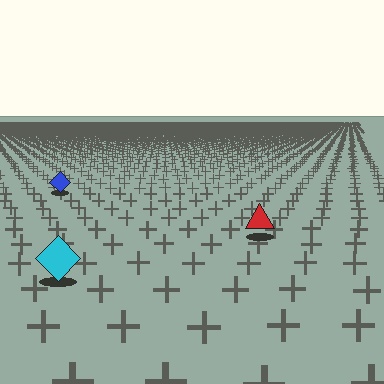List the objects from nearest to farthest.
From nearest to farthest: the cyan diamond, the red triangle, the blue diamond.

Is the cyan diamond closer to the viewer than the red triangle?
Yes. The cyan diamond is closer — you can tell from the texture gradient: the ground texture is coarser near it.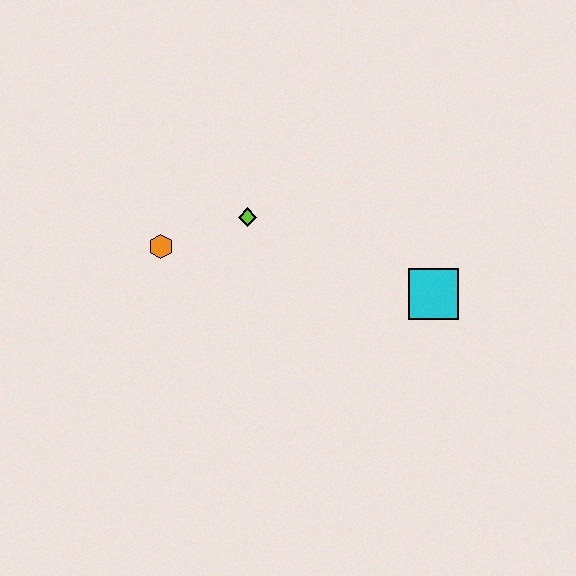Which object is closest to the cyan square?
The lime diamond is closest to the cyan square.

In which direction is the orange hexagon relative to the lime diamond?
The orange hexagon is to the left of the lime diamond.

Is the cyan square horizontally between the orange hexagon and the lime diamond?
No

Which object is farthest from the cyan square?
The orange hexagon is farthest from the cyan square.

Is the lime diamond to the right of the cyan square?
No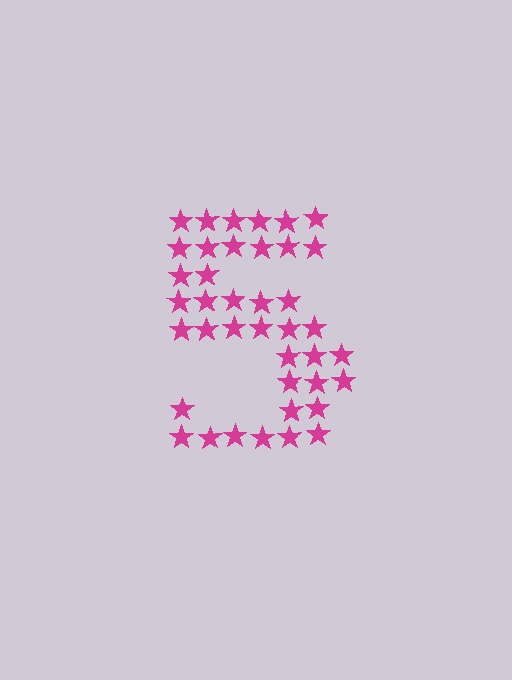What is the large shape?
The large shape is the digit 5.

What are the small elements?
The small elements are stars.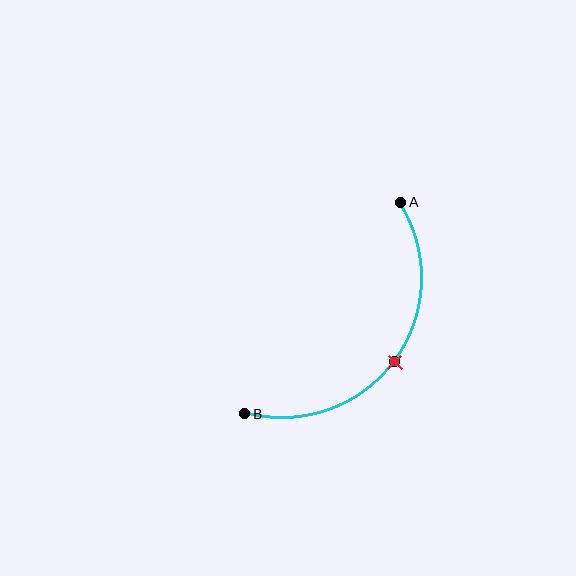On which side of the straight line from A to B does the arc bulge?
The arc bulges below and to the right of the straight line connecting A and B.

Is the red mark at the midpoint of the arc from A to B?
Yes. The red mark lies on the arc at equal arc-length from both A and B — it is the arc midpoint.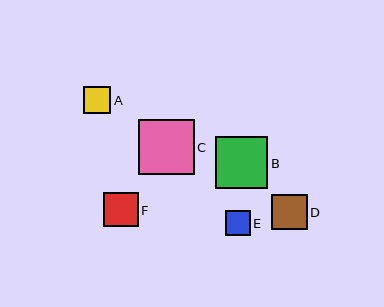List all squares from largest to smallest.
From largest to smallest: C, B, D, F, A, E.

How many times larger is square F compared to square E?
Square F is approximately 1.4 times the size of square E.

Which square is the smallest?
Square E is the smallest with a size of approximately 25 pixels.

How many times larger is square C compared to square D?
Square C is approximately 1.6 times the size of square D.